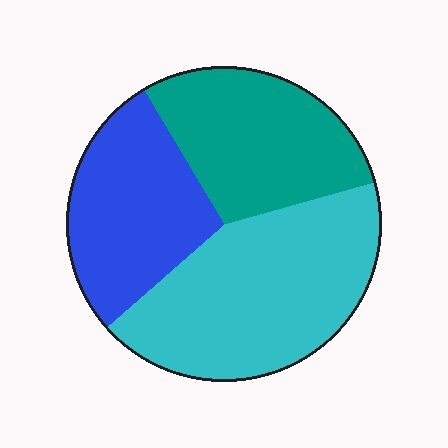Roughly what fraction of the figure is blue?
Blue covers around 30% of the figure.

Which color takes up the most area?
Cyan, at roughly 45%.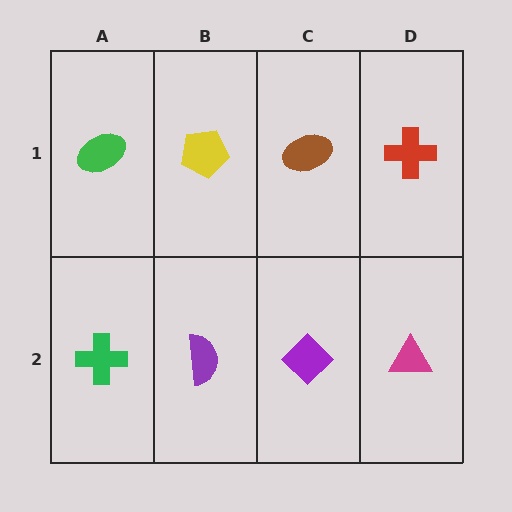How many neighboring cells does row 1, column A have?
2.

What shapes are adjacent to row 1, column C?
A purple diamond (row 2, column C), a yellow pentagon (row 1, column B), a red cross (row 1, column D).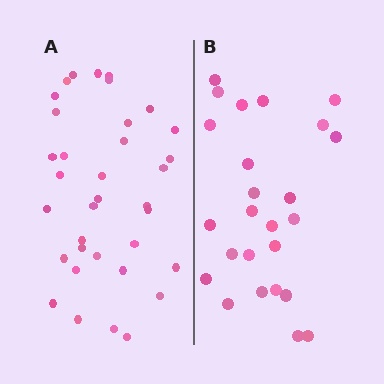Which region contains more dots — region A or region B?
Region A (the left region) has more dots.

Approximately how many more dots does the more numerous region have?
Region A has roughly 10 or so more dots than region B.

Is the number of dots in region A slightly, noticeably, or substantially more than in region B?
Region A has noticeably more, but not dramatically so. The ratio is roughly 1.4 to 1.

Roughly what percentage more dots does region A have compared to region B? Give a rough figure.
About 40% more.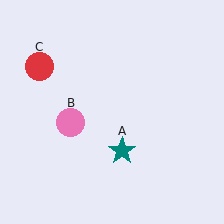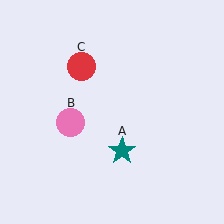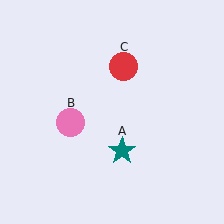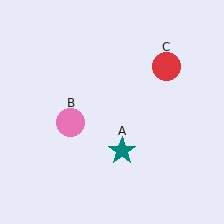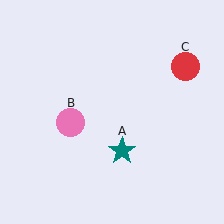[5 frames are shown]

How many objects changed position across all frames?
1 object changed position: red circle (object C).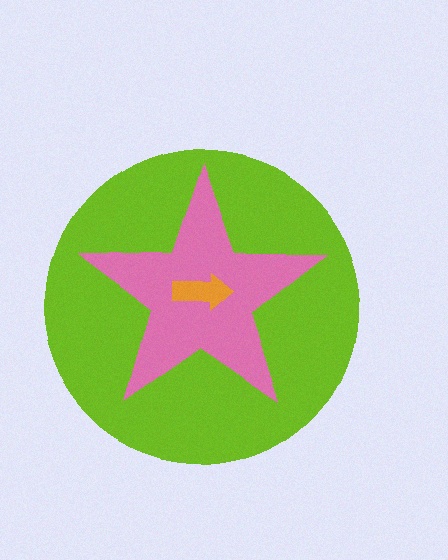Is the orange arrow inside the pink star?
Yes.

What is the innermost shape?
The orange arrow.